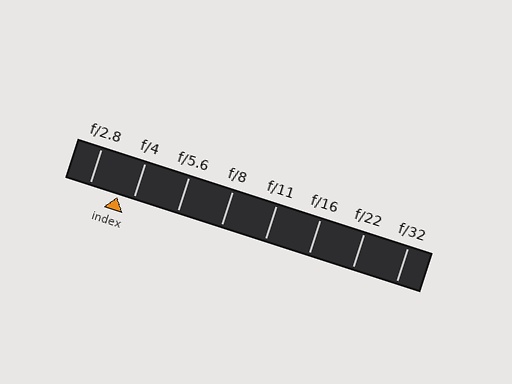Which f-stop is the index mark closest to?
The index mark is closest to f/4.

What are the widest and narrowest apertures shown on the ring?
The widest aperture shown is f/2.8 and the narrowest is f/32.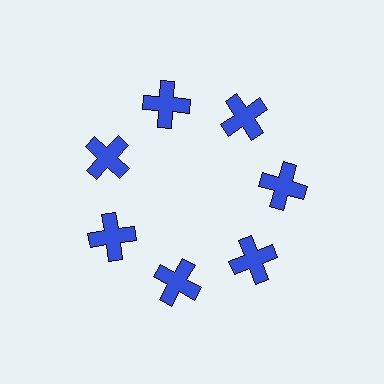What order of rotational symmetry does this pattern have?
This pattern has 7-fold rotational symmetry.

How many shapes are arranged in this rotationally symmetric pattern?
There are 7 shapes, arranged in 7 groups of 1.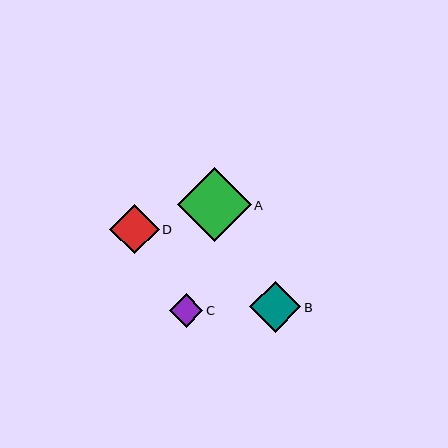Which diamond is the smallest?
Diamond C is the smallest with a size of approximately 33 pixels.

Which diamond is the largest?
Diamond A is the largest with a size of approximately 74 pixels.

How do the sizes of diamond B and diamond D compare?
Diamond B and diamond D are approximately the same size.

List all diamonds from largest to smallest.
From largest to smallest: A, B, D, C.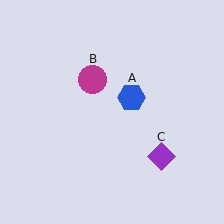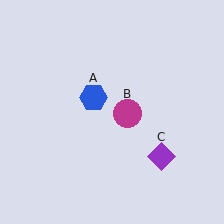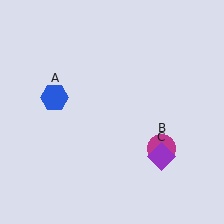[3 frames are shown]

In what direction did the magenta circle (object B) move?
The magenta circle (object B) moved down and to the right.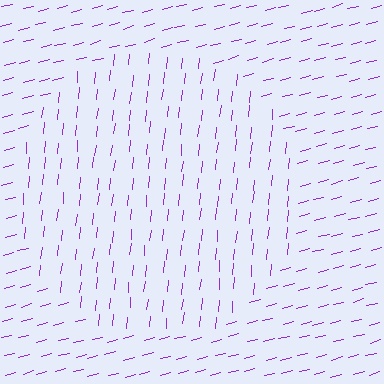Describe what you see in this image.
The image is filled with small purple line segments. A circle region in the image has lines oriented differently from the surrounding lines, creating a visible texture boundary.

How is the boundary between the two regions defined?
The boundary is defined purely by a change in line orientation (approximately 69 degrees difference). All lines are the same color and thickness.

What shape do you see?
I see a circle.